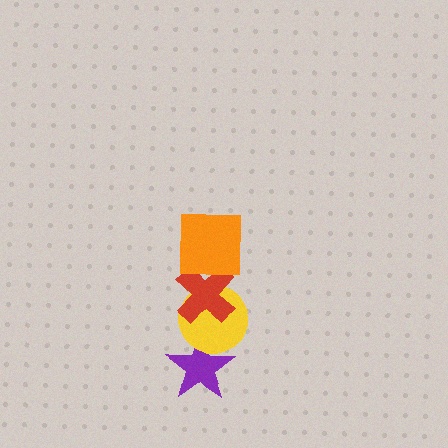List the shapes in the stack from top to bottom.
From top to bottom: the orange square, the red cross, the yellow circle, the purple star.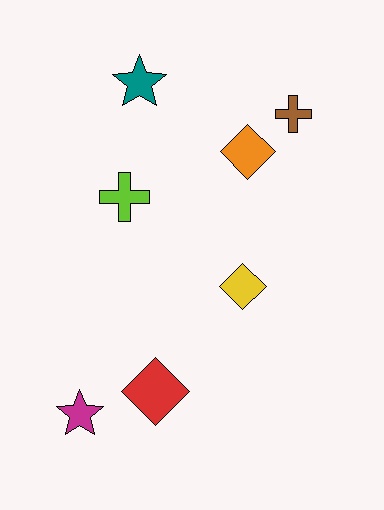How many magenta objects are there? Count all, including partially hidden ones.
There is 1 magenta object.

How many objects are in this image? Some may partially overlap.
There are 7 objects.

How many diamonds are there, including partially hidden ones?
There are 3 diamonds.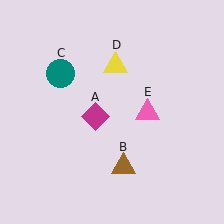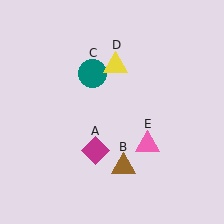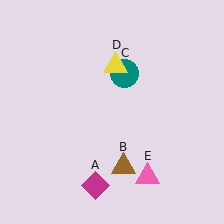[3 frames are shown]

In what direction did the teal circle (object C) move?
The teal circle (object C) moved right.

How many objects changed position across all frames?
3 objects changed position: magenta diamond (object A), teal circle (object C), pink triangle (object E).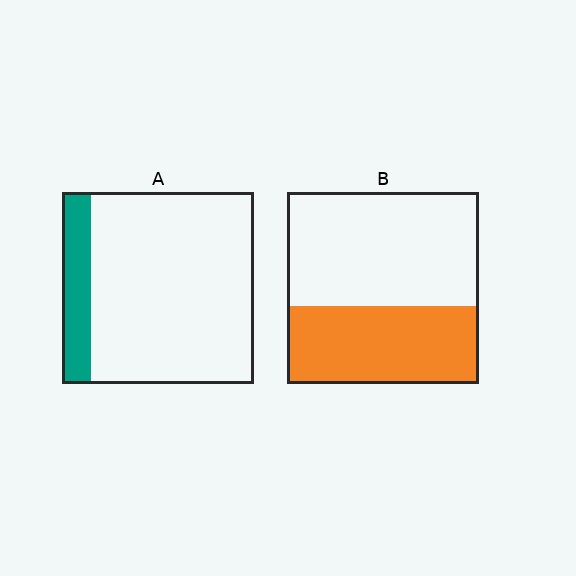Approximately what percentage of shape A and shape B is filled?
A is approximately 15% and B is approximately 40%.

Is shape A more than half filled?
No.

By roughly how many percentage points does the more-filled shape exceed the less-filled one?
By roughly 25 percentage points (B over A).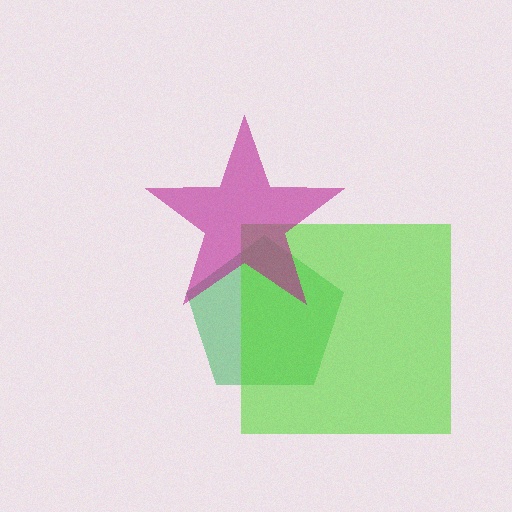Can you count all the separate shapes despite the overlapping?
Yes, there are 3 separate shapes.